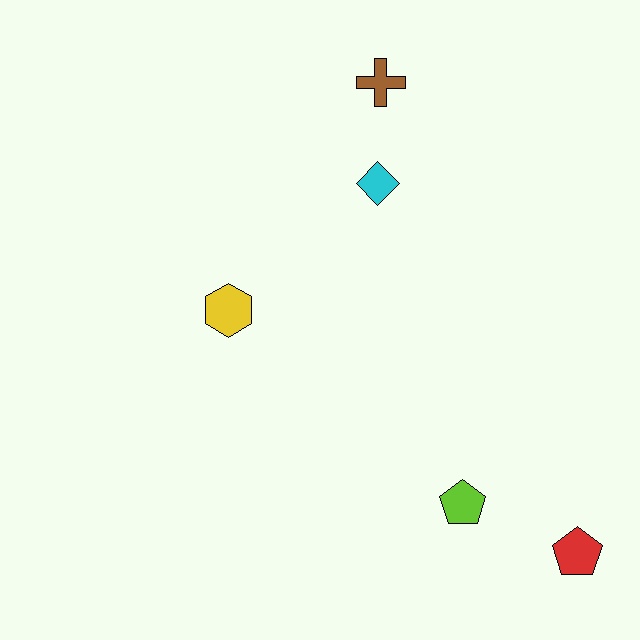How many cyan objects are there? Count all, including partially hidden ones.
There is 1 cyan object.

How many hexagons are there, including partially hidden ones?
There is 1 hexagon.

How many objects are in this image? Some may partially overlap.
There are 5 objects.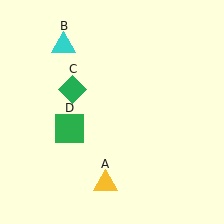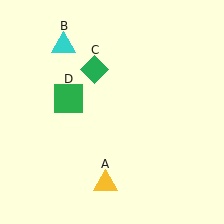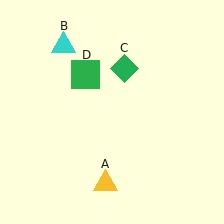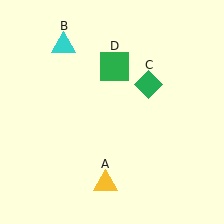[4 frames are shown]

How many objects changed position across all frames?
2 objects changed position: green diamond (object C), green square (object D).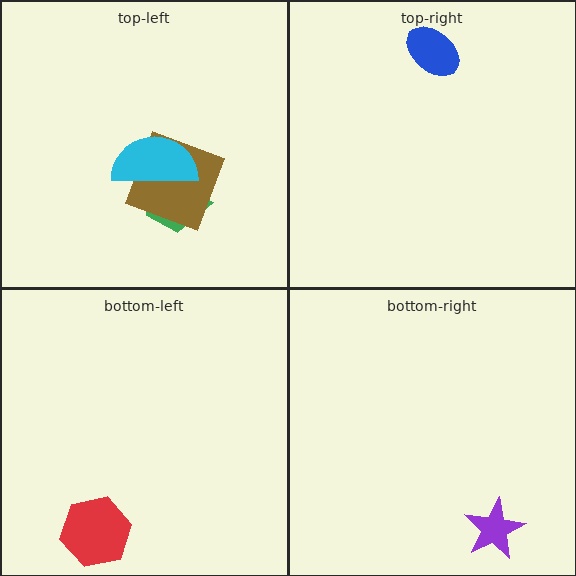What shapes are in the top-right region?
The blue ellipse.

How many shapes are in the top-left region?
3.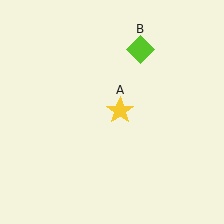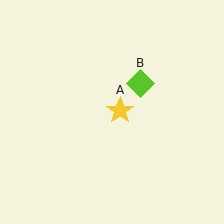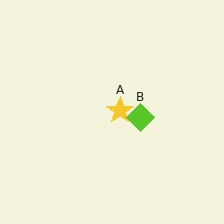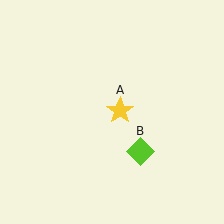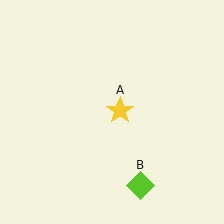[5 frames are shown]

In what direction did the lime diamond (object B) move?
The lime diamond (object B) moved down.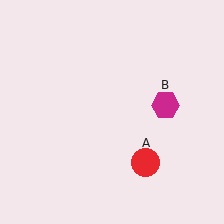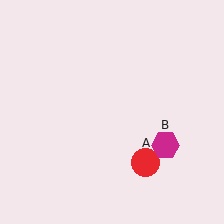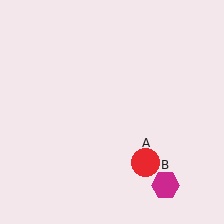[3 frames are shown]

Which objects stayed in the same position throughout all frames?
Red circle (object A) remained stationary.